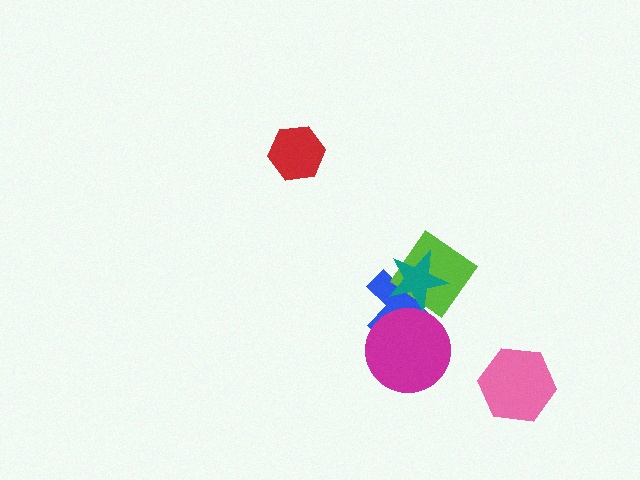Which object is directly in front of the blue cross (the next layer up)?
The lime diamond is directly in front of the blue cross.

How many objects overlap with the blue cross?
3 objects overlap with the blue cross.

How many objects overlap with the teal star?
2 objects overlap with the teal star.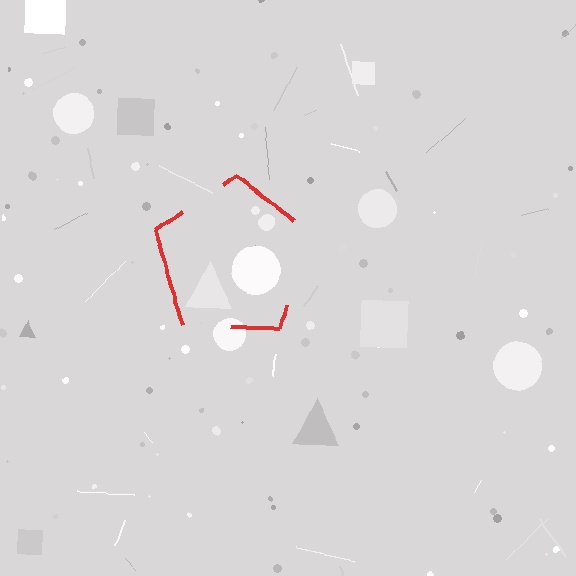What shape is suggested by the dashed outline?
The dashed outline suggests a pentagon.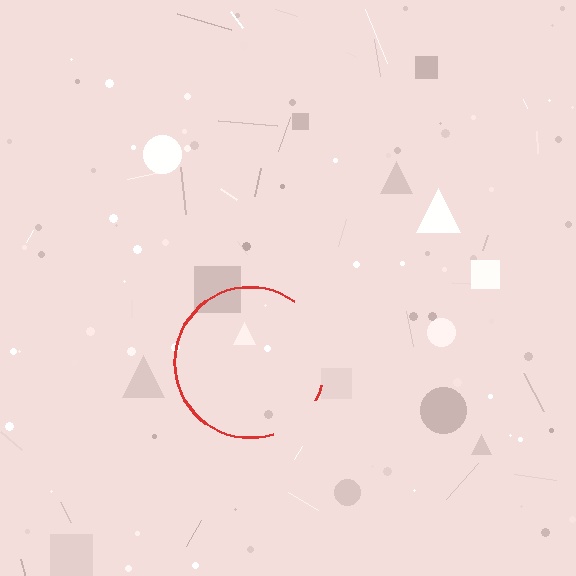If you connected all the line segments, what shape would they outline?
They would outline a circle.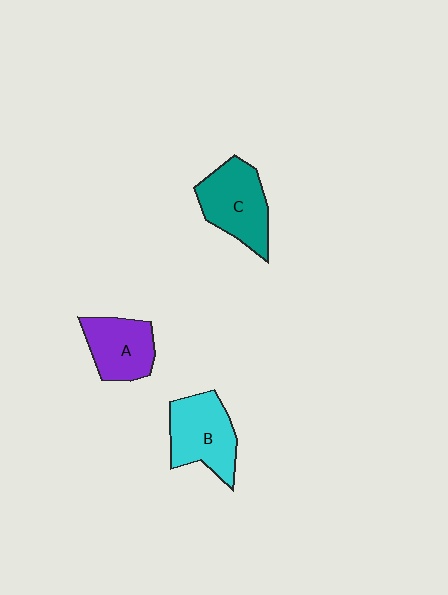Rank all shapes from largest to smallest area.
From largest to smallest: C (teal), B (cyan), A (purple).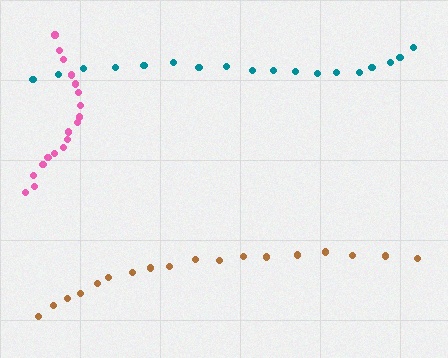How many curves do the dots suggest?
There are 3 distinct paths.